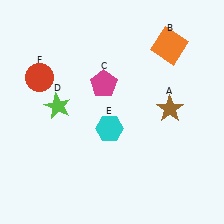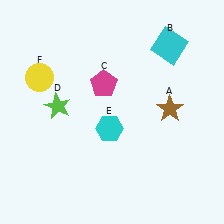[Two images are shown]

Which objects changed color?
B changed from orange to cyan. F changed from red to yellow.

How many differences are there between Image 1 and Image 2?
There are 2 differences between the two images.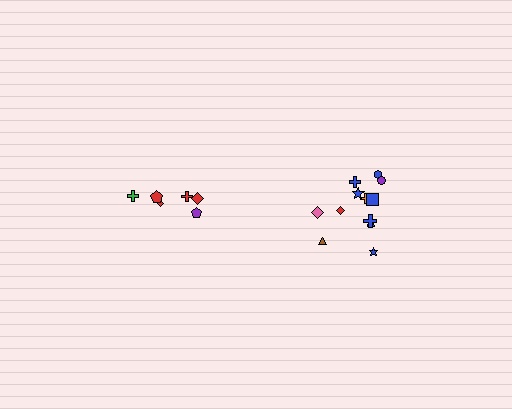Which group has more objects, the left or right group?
The right group.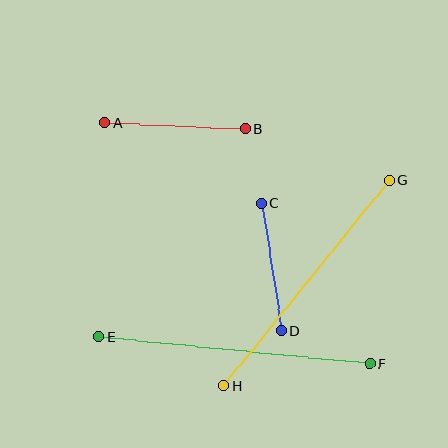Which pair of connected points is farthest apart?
Points E and F are farthest apart.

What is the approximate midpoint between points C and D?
The midpoint is at approximately (271, 267) pixels.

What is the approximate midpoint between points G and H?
The midpoint is at approximately (307, 283) pixels.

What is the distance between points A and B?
The distance is approximately 140 pixels.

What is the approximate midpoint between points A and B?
The midpoint is at approximately (175, 126) pixels.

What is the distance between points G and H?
The distance is approximately 264 pixels.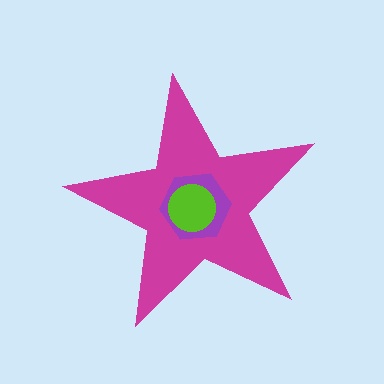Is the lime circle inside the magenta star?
Yes.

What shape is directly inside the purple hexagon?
The lime circle.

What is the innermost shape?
The lime circle.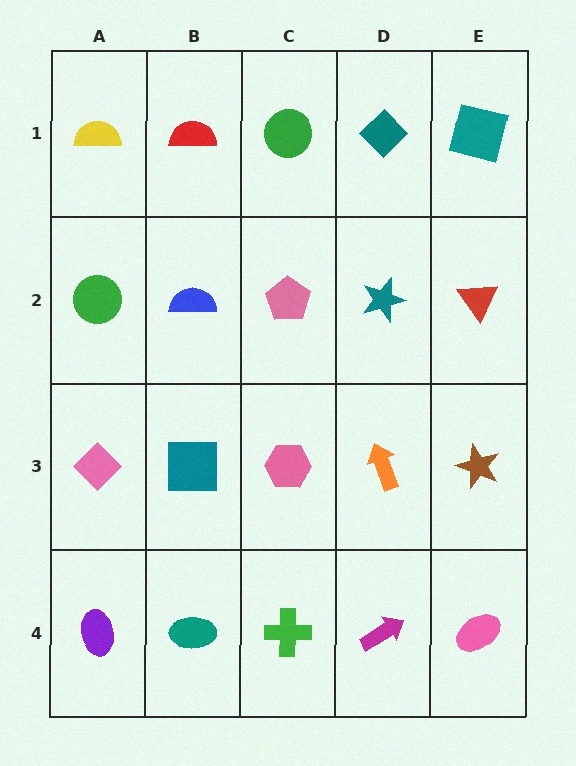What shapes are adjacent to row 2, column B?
A red semicircle (row 1, column B), a teal square (row 3, column B), a green circle (row 2, column A), a pink pentagon (row 2, column C).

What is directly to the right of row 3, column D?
A brown star.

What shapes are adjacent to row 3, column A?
A green circle (row 2, column A), a purple ellipse (row 4, column A), a teal square (row 3, column B).